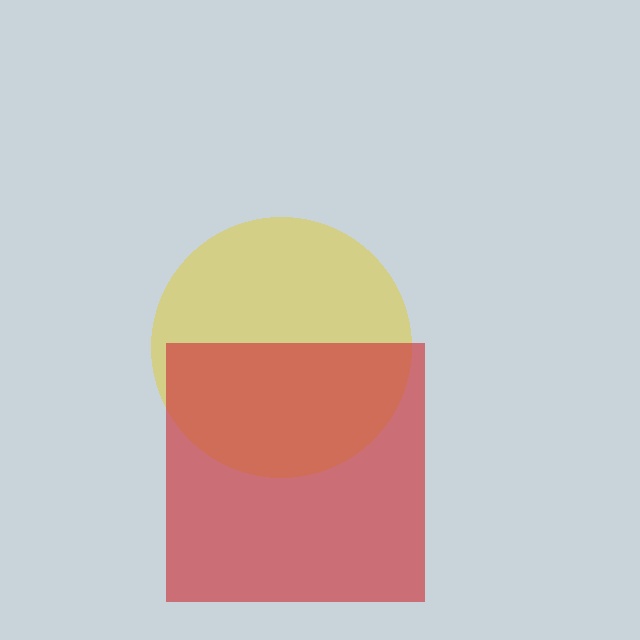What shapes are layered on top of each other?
The layered shapes are: a yellow circle, a red square.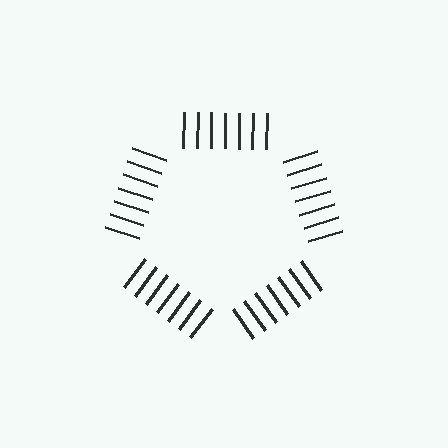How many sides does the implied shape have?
5 sides — the line-ends trace a pentagon.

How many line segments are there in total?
35 — 7 along each of the 5 edges.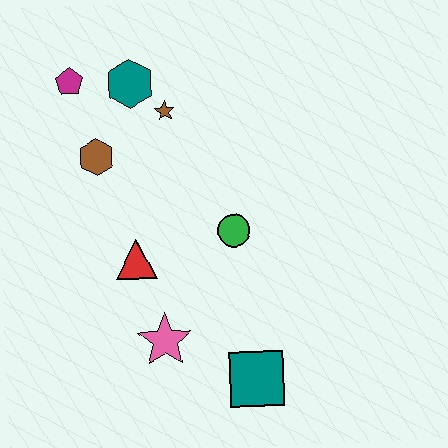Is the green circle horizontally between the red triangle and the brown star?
No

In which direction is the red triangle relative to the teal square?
The red triangle is above the teal square.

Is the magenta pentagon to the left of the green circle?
Yes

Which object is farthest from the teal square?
The magenta pentagon is farthest from the teal square.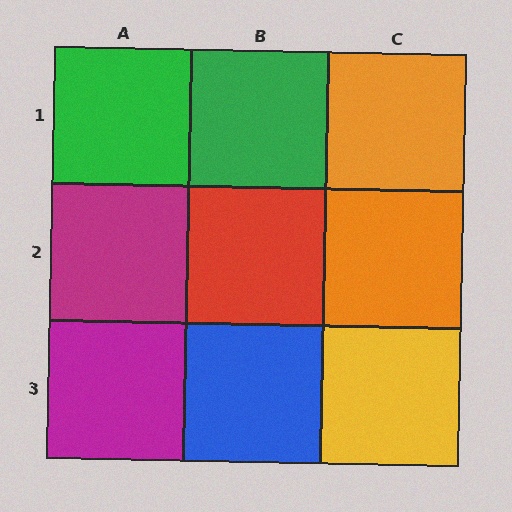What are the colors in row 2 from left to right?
Magenta, red, orange.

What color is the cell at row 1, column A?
Green.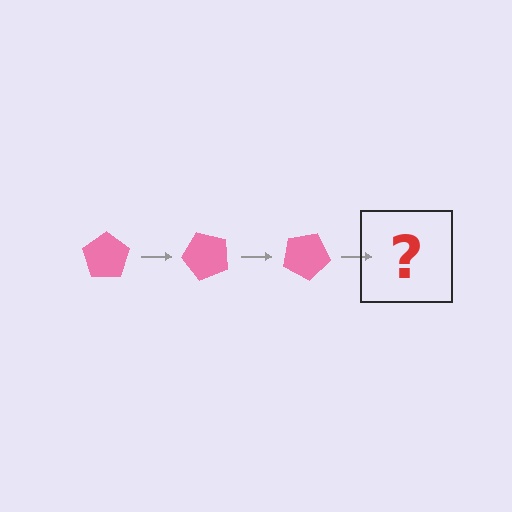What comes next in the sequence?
The next element should be a pink pentagon rotated 150 degrees.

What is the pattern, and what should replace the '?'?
The pattern is that the pentagon rotates 50 degrees each step. The '?' should be a pink pentagon rotated 150 degrees.